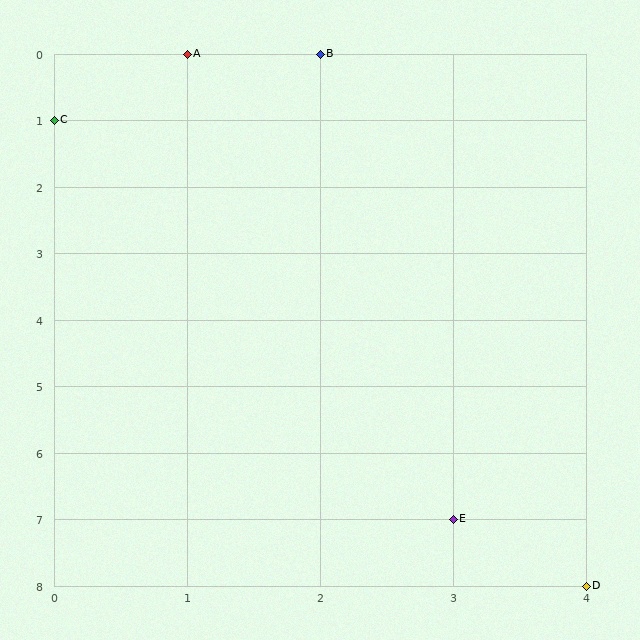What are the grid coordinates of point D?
Point D is at grid coordinates (4, 8).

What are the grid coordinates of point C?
Point C is at grid coordinates (0, 1).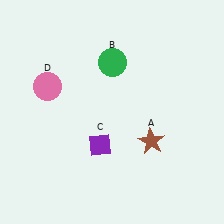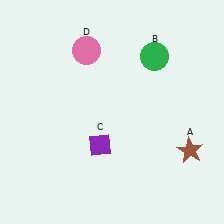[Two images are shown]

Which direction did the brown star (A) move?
The brown star (A) moved right.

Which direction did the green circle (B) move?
The green circle (B) moved right.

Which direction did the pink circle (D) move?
The pink circle (D) moved right.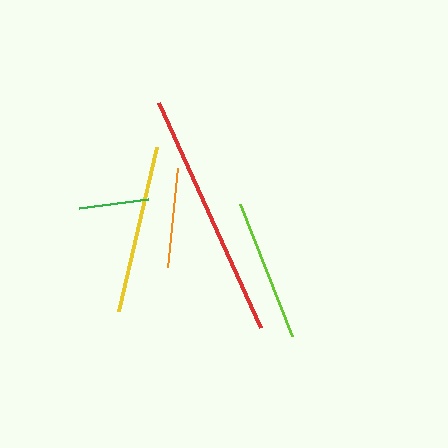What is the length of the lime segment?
The lime segment is approximately 142 pixels long.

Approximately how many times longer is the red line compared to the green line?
The red line is approximately 3.6 times the length of the green line.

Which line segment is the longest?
The red line is the longest at approximately 247 pixels.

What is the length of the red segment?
The red segment is approximately 247 pixels long.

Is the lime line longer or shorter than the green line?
The lime line is longer than the green line.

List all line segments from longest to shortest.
From longest to shortest: red, yellow, lime, orange, green.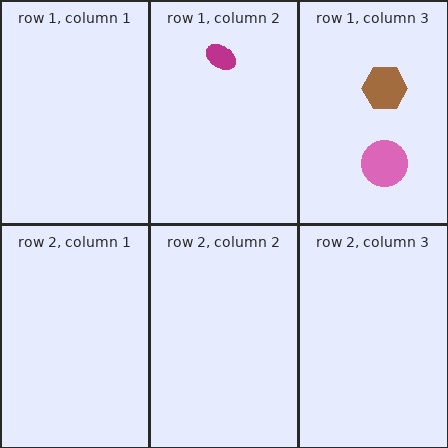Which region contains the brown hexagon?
The row 1, column 3 region.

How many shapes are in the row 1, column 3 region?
2.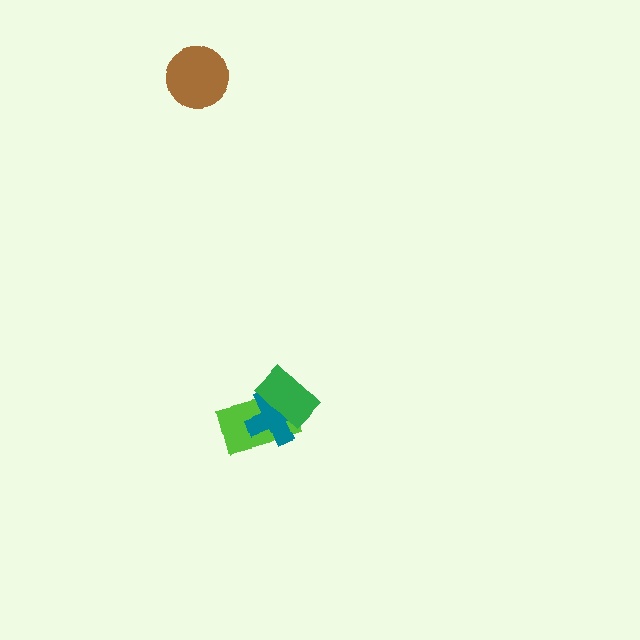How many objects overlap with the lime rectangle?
2 objects overlap with the lime rectangle.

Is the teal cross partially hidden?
Yes, it is partially covered by another shape.